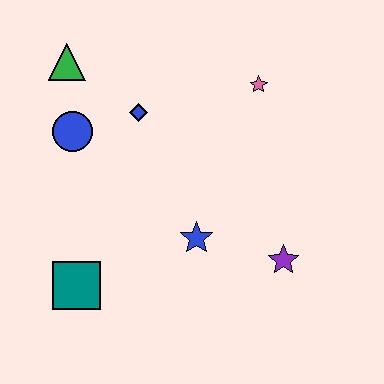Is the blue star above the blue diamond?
No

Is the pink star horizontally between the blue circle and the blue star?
No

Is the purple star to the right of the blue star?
Yes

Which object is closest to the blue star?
The purple star is closest to the blue star.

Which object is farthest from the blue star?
The green triangle is farthest from the blue star.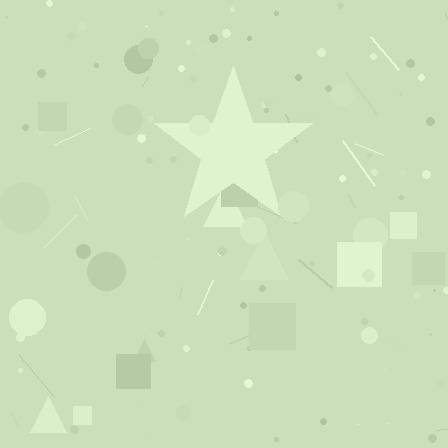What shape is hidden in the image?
A star is hidden in the image.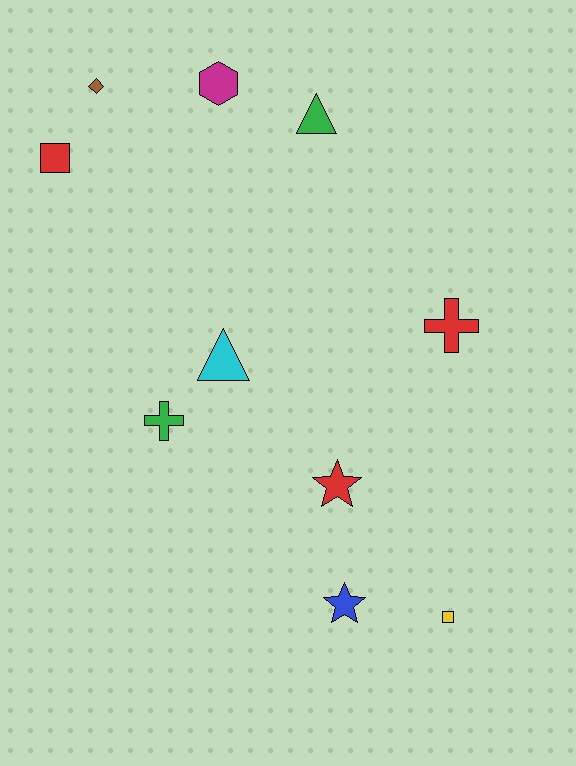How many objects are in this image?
There are 10 objects.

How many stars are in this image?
There are 2 stars.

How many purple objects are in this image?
There are no purple objects.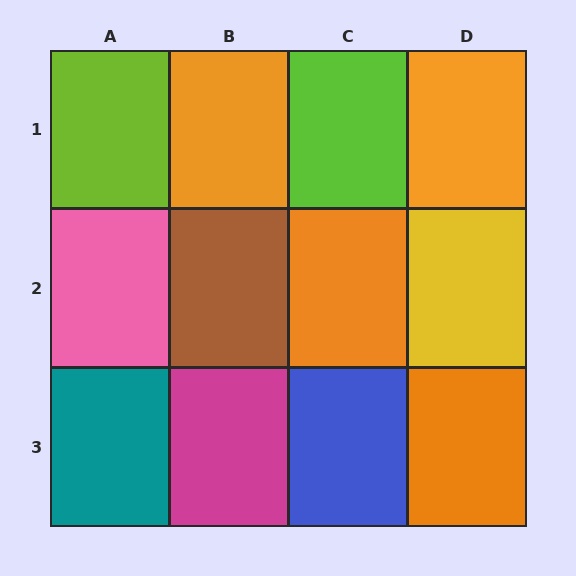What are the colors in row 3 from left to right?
Teal, magenta, blue, orange.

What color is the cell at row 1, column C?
Lime.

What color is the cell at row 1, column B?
Orange.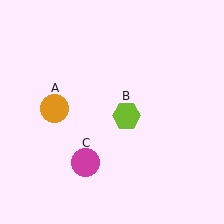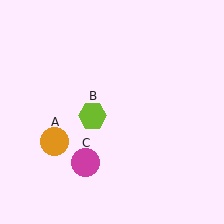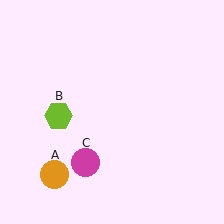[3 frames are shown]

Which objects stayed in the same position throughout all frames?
Magenta circle (object C) remained stationary.